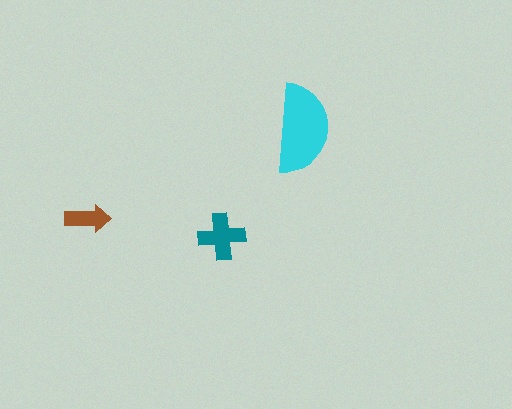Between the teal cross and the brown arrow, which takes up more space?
The teal cross.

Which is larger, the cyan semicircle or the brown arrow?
The cyan semicircle.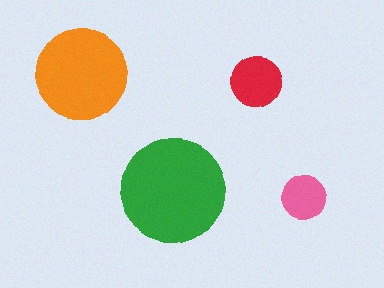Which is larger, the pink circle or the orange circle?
The orange one.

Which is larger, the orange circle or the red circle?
The orange one.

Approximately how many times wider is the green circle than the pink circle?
About 2.5 times wider.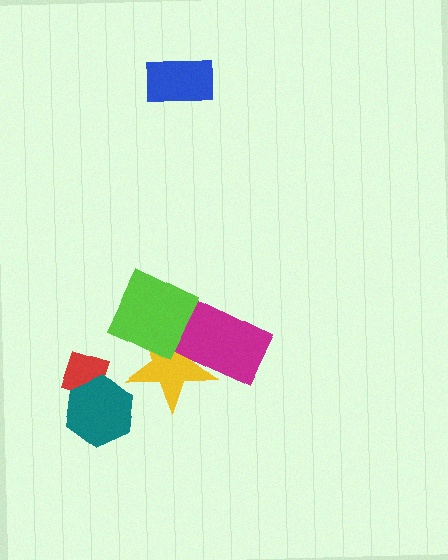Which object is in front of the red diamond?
The teal hexagon is in front of the red diamond.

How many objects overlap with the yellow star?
2 objects overlap with the yellow star.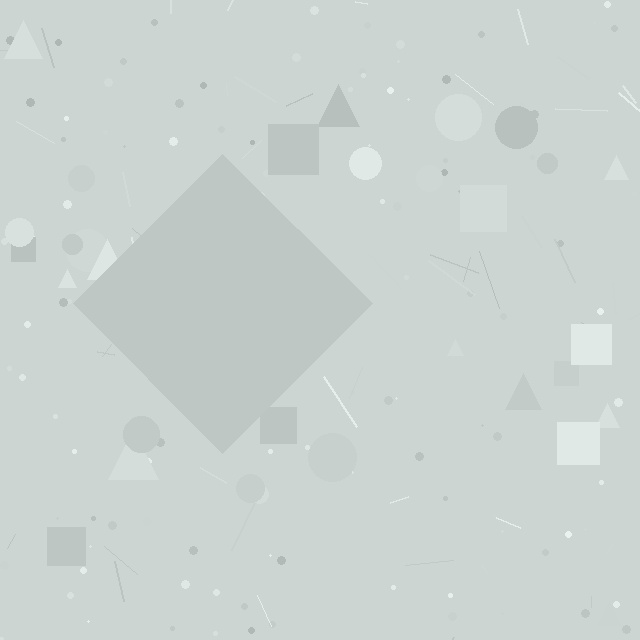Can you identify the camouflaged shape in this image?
The camouflaged shape is a diamond.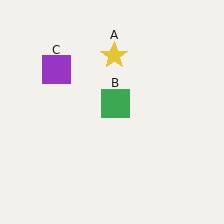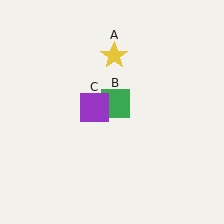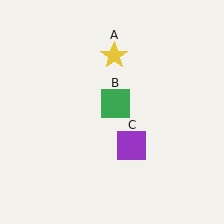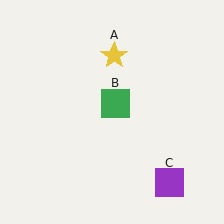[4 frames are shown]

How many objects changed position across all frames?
1 object changed position: purple square (object C).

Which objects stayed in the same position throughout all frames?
Yellow star (object A) and green square (object B) remained stationary.